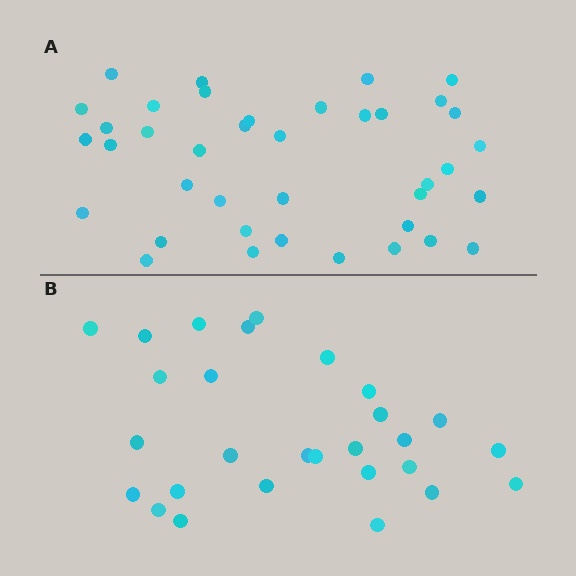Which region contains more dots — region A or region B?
Region A (the top region) has more dots.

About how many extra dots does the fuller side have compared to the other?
Region A has roughly 12 or so more dots than region B.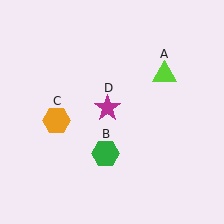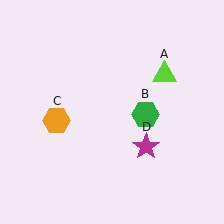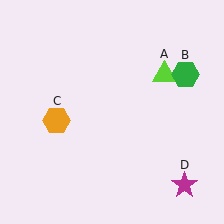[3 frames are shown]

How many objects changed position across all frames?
2 objects changed position: green hexagon (object B), magenta star (object D).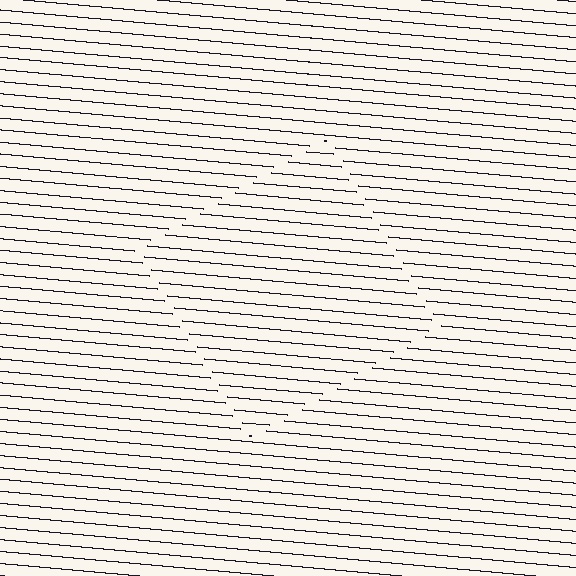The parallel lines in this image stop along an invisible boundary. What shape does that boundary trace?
An illusory square. The interior of the shape contains the same grating, shifted by half a period — the contour is defined by the phase discontinuity where line-ends from the inner and outer gratings abut.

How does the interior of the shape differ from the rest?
The interior of the shape contains the same grating, shifted by half a period — the contour is defined by the phase discontinuity where line-ends from the inner and outer gratings abut.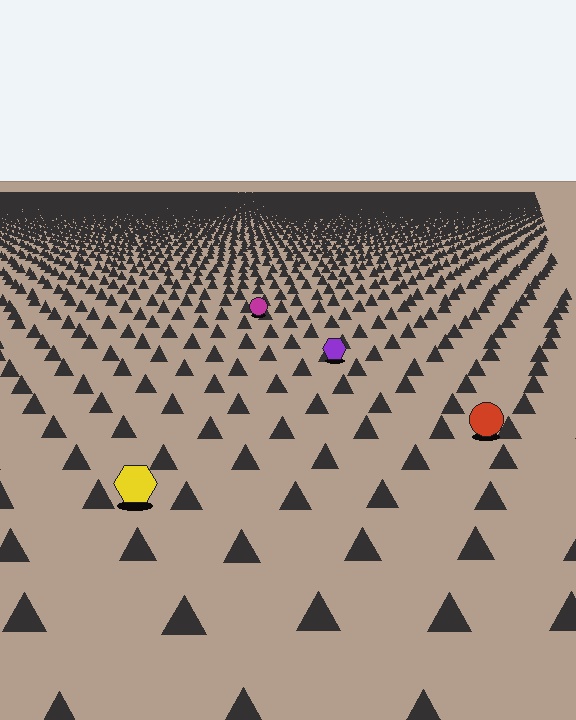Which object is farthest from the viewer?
The magenta circle is farthest from the viewer. It appears smaller and the ground texture around it is denser.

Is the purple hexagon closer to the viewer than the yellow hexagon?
No. The yellow hexagon is closer — you can tell from the texture gradient: the ground texture is coarser near it.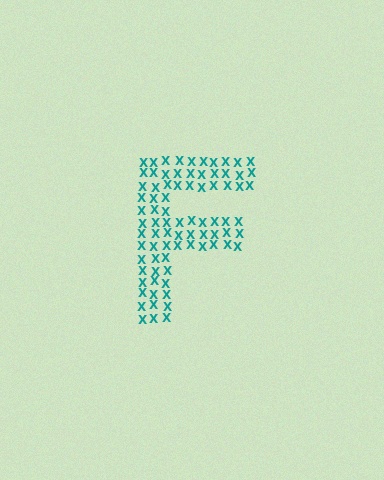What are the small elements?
The small elements are letter X's.